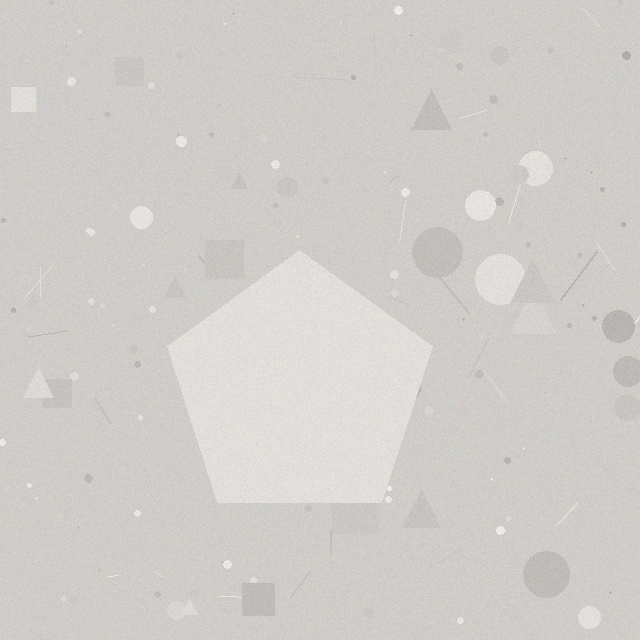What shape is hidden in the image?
A pentagon is hidden in the image.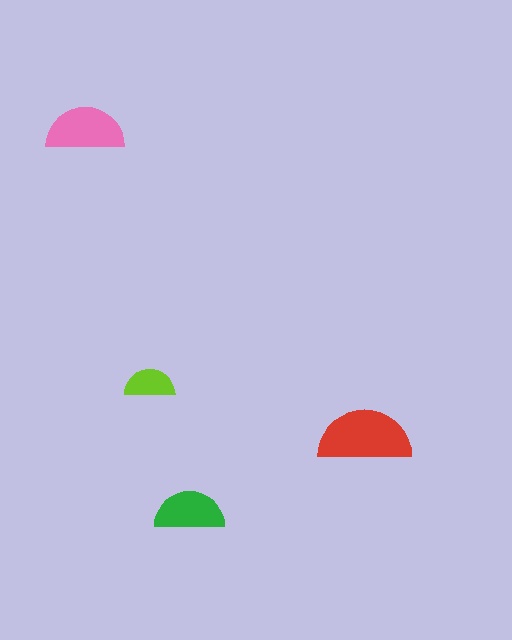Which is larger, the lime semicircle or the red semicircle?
The red one.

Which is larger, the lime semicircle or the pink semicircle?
The pink one.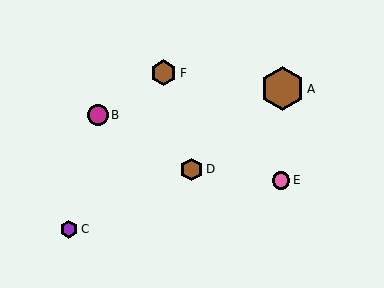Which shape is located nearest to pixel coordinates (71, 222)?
The purple hexagon (labeled C) at (69, 229) is nearest to that location.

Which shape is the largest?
The brown hexagon (labeled A) is the largest.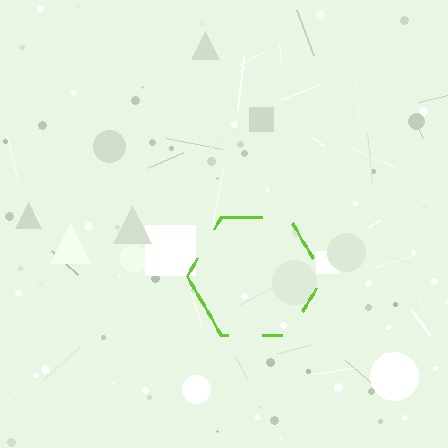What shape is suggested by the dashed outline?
The dashed outline suggests a hexagon.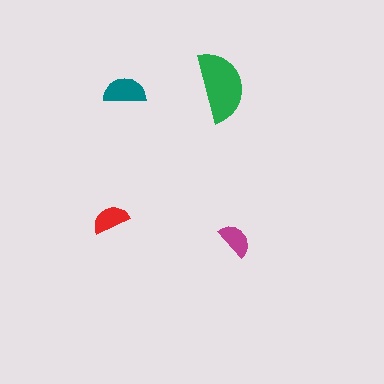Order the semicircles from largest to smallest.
the green one, the teal one, the red one, the magenta one.